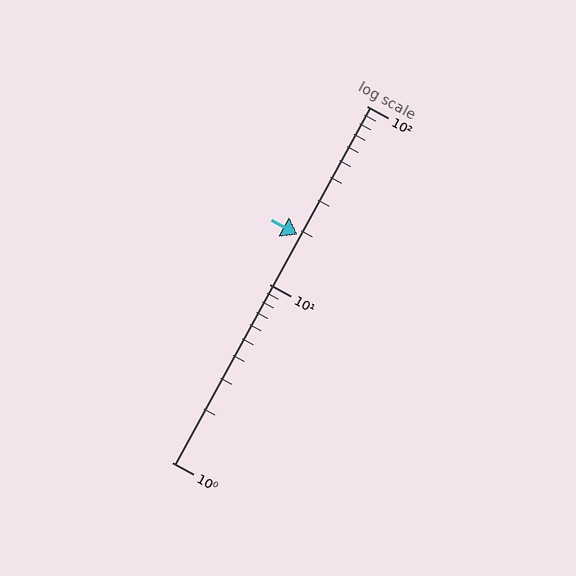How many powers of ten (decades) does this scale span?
The scale spans 2 decades, from 1 to 100.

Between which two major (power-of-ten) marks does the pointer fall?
The pointer is between 10 and 100.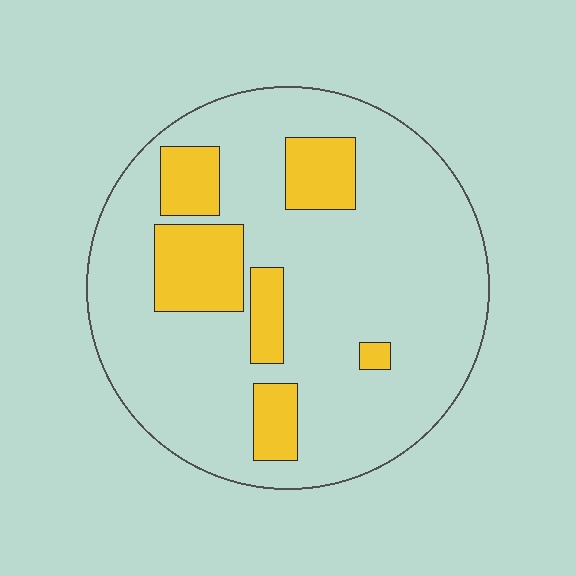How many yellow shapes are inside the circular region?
6.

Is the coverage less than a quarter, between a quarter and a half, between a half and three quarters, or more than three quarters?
Less than a quarter.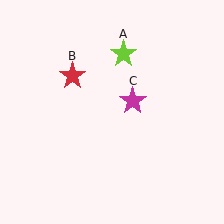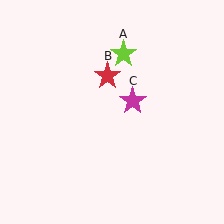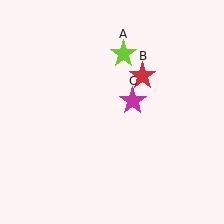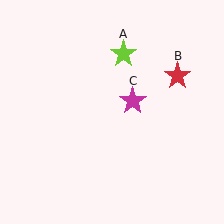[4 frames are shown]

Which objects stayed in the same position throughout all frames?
Lime star (object A) and magenta star (object C) remained stationary.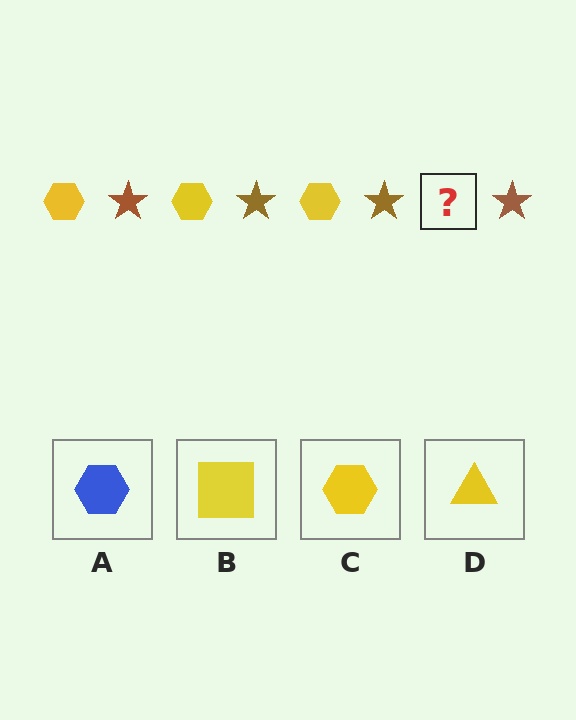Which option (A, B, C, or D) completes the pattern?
C.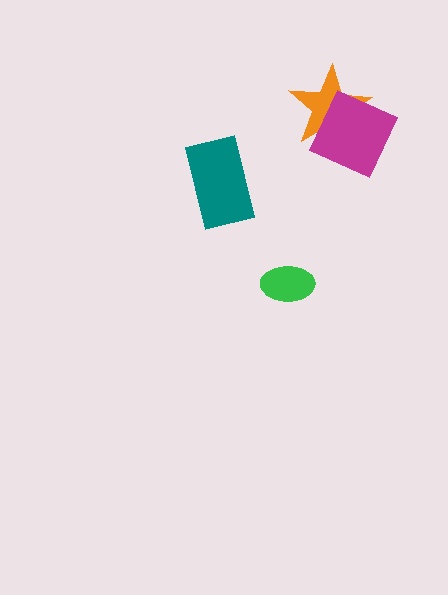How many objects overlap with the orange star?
1 object overlaps with the orange star.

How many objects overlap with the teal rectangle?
0 objects overlap with the teal rectangle.